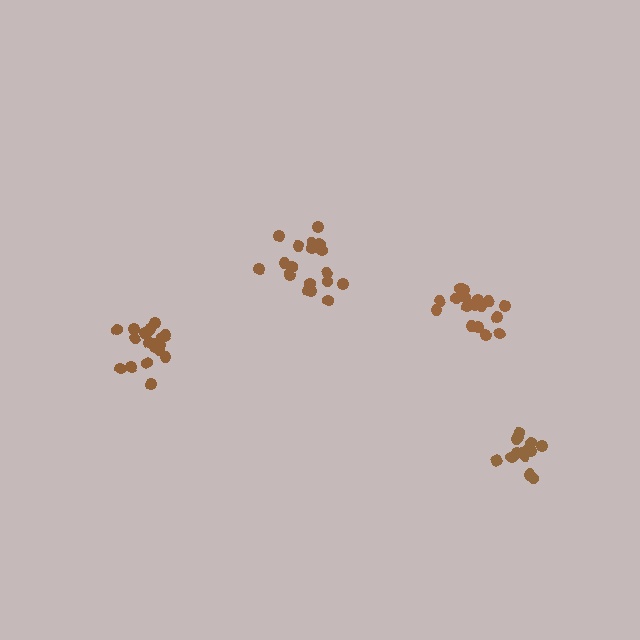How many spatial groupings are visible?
There are 4 spatial groupings.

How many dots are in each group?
Group 1: 20 dots, Group 2: 19 dots, Group 3: 14 dots, Group 4: 18 dots (71 total).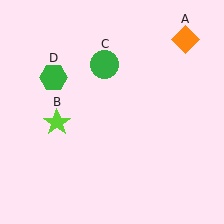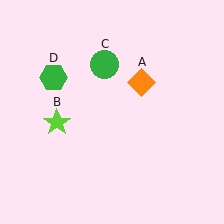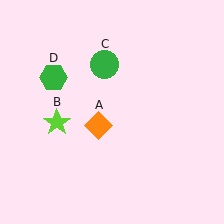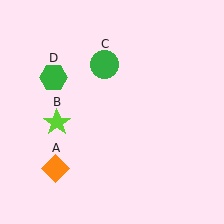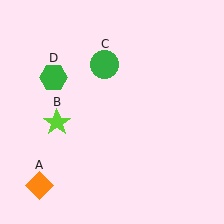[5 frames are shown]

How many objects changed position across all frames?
1 object changed position: orange diamond (object A).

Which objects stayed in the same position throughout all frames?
Lime star (object B) and green circle (object C) and green hexagon (object D) remained stationary.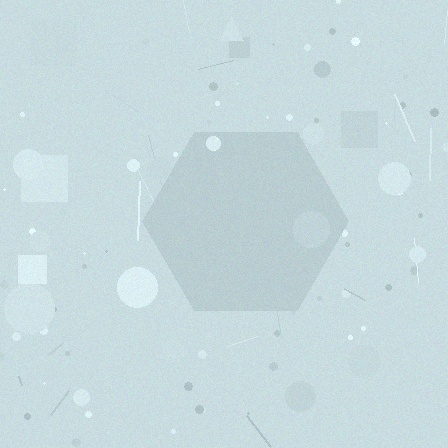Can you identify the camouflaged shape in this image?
The camouflaged shape is a hexagon.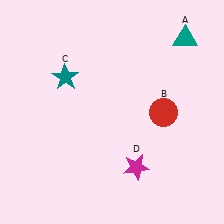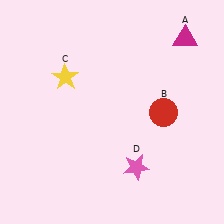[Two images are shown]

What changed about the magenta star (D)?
In Image 1, D is magenta. In Image 2, it changed to pink.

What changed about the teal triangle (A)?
In Image 1, A is teal. In Image 2, it changed to magenta.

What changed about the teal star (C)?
In Image 1, C is teal. In Image 2, it changed to yellow.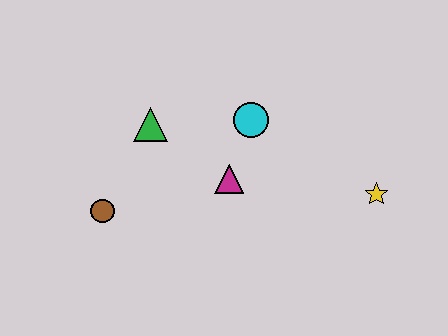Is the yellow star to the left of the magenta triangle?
No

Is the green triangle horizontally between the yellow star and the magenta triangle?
No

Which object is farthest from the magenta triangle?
The yellow star is farthest from the magenta triangle.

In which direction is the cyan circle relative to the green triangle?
The cyan circle is to the right of the green triangle.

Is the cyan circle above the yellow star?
Yes